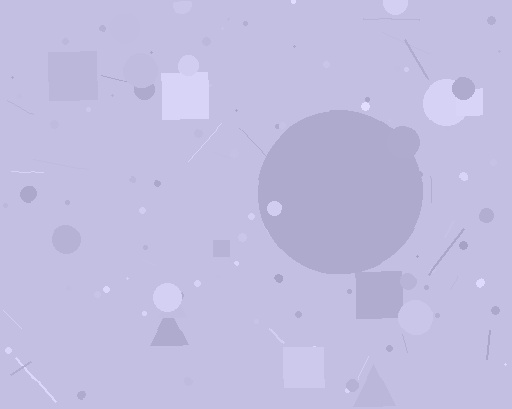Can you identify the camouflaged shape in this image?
The camouflaged shape is a circle.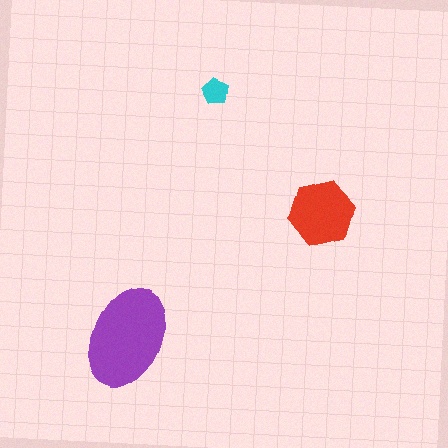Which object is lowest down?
The purple ellipse is bottommost.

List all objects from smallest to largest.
The cyan pentagon, the red hexagon, the purple ellipse.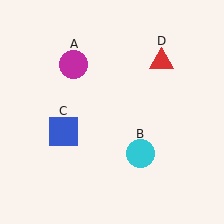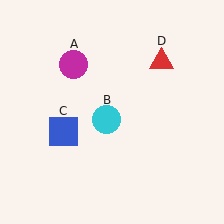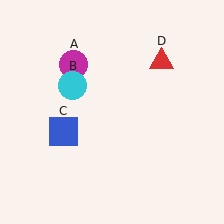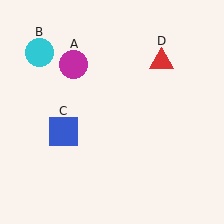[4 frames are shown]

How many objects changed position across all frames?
1 object changed position: cyan circle (object B).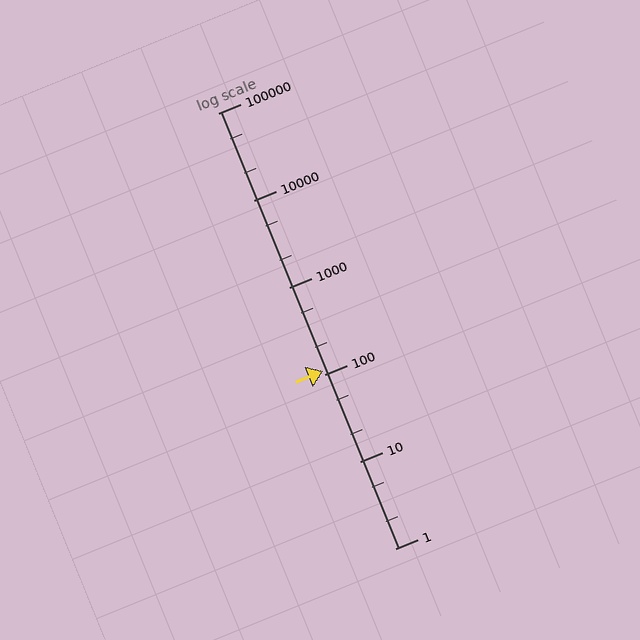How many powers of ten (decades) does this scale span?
The scale spans 5 decades, from 1 to 100000.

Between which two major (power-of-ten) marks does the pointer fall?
The pointer is between 100 and 1000.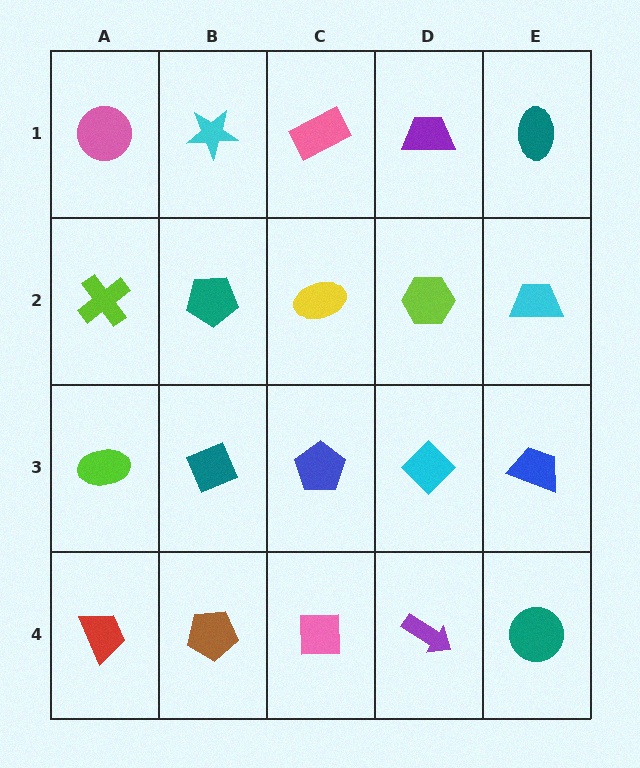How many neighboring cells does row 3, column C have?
4.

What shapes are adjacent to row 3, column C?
A yellow ellipse (row 2, column C), a pink square (row 4, column C), a teal diamond (row 3, column B), a cyan diamond (row 3, column D).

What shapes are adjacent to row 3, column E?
A cyan trapezoid (row 2, column E), a teal circle (row 4, column E), a cyan diamond (row 3, column D).